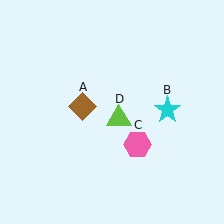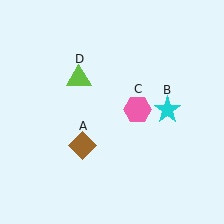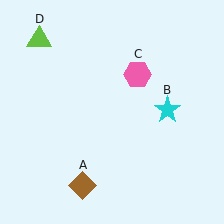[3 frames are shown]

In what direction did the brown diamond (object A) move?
The brown diamond (object A) moved down.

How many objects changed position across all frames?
3 objects changed position: brown diamond (object A), pink hexagon (object C), lime triangle (object D).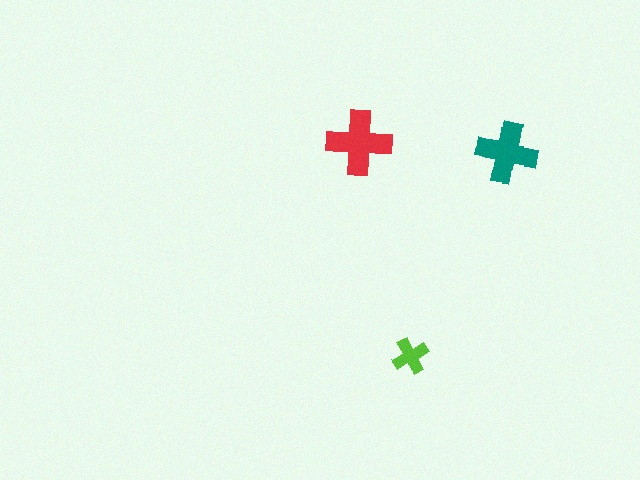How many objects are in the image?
There are 3 objects in the image.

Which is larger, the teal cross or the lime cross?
The teal one.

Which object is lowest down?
The lime cross is bottommost.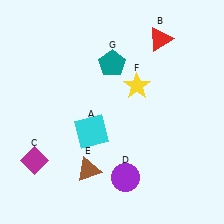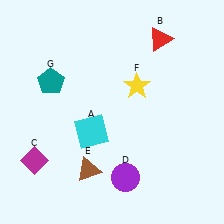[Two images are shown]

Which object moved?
The teal pentagon (G) moved left.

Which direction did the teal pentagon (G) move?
The teal pentagon (G) moved left.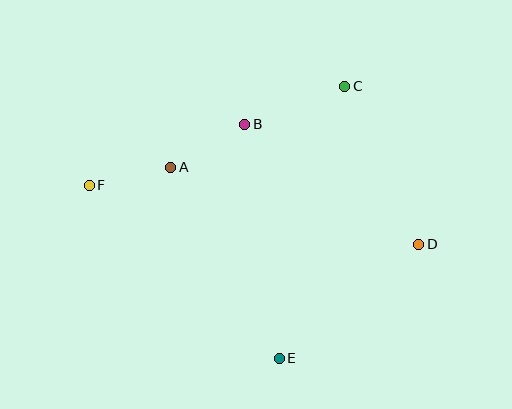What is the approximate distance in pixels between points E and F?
The distance between E and F is approximately 257 pixels.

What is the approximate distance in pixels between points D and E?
The distance between D and E is approximately 180 pixels.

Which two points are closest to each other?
Points A and F are closest to each other.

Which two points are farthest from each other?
Points D and F are farthest from each other.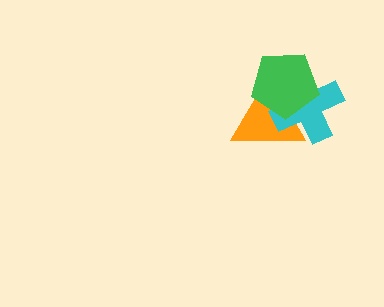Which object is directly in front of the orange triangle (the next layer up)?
The cyan cross is directly in front of the orange triangle.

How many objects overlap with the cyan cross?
2 objects overlap with the cyan cross.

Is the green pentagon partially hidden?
No, no other shape covers it.